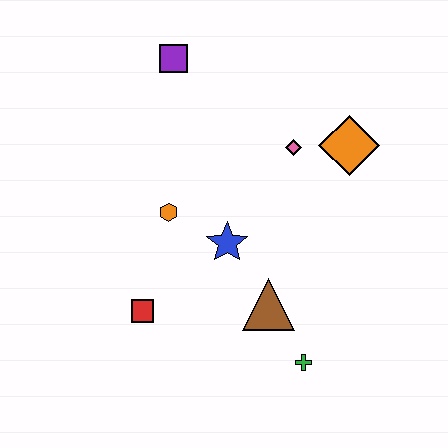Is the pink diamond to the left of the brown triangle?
No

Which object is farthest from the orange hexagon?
The green cross is farthest from the orange hexagon.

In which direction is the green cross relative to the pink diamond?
The green cross is below the pink diamond.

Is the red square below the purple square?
Yes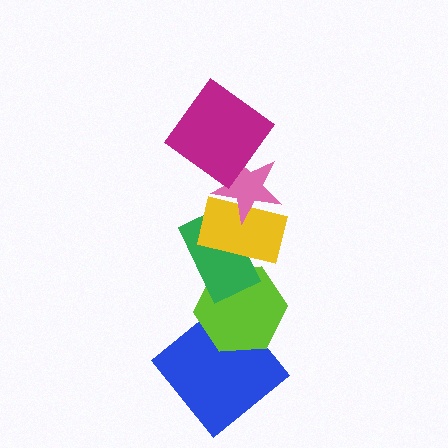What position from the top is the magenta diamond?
The magenta diamond is 1st from the top.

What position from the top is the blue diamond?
The blue diamond is 6th from the top.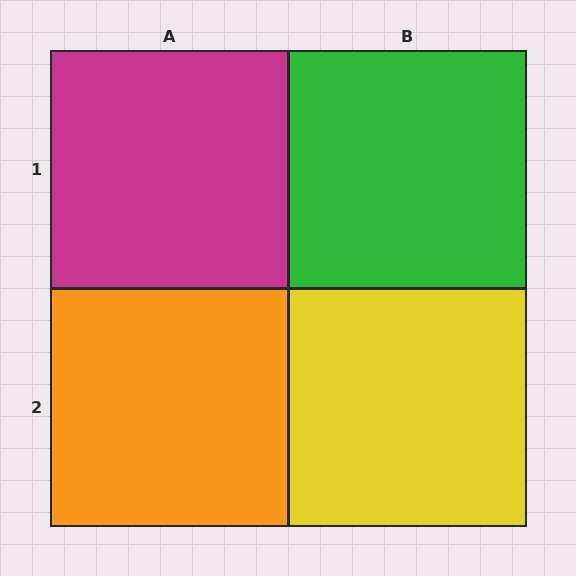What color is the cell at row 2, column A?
Orange.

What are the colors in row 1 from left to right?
Magenta, green.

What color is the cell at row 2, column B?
Yellow.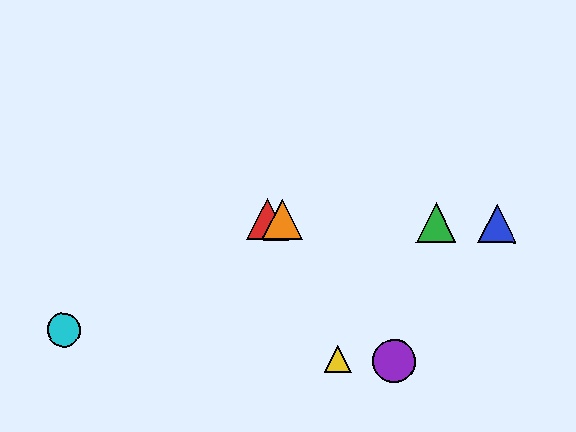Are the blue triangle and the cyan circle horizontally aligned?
No, the blue triangle is at y≈224 and the cyan circle is at y≈330.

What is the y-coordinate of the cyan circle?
The cyan circle is at y≈330.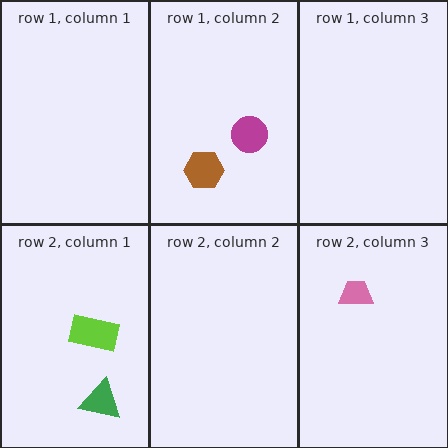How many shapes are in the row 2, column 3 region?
1.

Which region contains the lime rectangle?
The row 2, column 1 region.